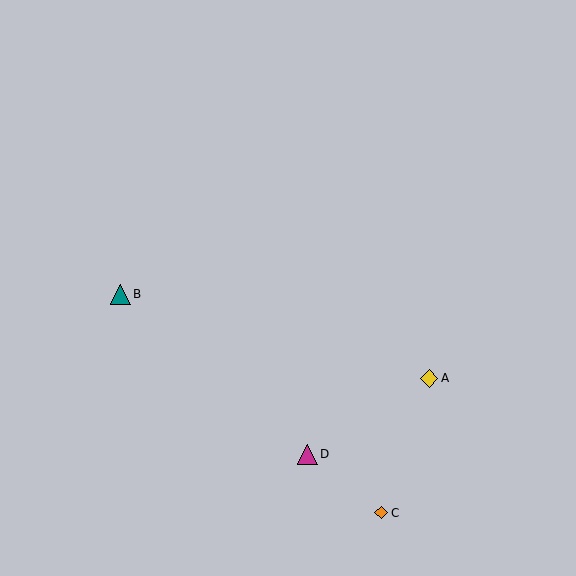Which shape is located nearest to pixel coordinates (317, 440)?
The magenta triangle (labeled D) at (307, 454) is nearest to that location.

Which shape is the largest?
The magenta triangle (labeled D) is the largest.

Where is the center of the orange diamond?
The center of the orange diamond is at (381, 513).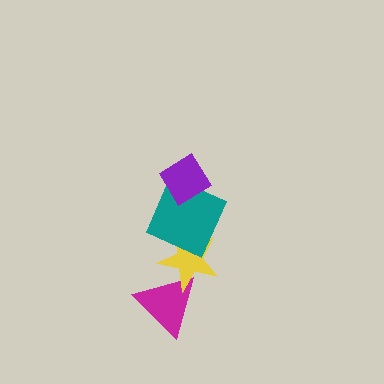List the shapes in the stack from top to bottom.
From top to bottom: the purple diamond, the teal square, the yellow star, the magenta triangle.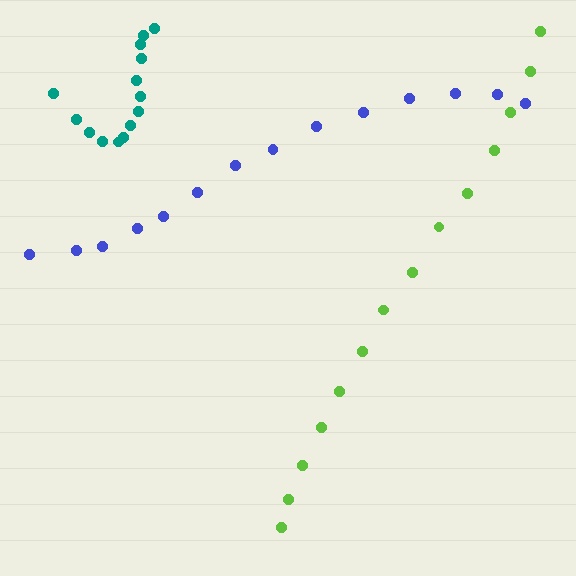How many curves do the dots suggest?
There are 3 distinct paths.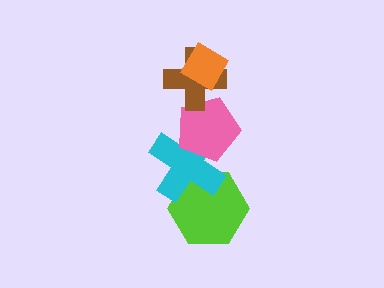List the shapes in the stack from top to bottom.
From top to bottom: the orange diamond, the brown cross, the pink pentagon, the cyan cross, the lime hexagon.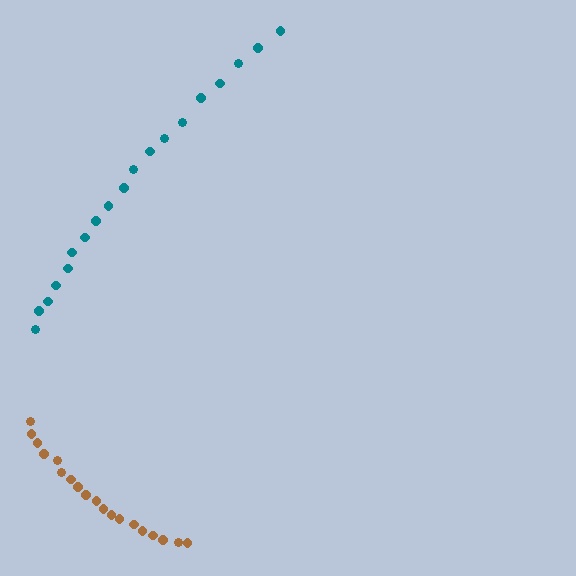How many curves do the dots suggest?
There are 2 distinct paths.